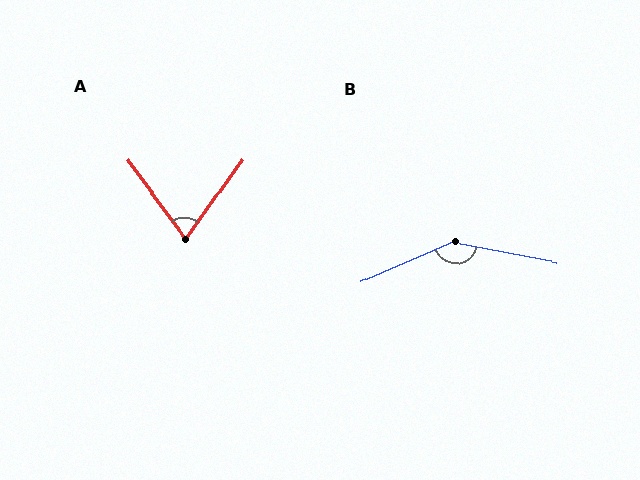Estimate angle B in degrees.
Approximately 146 degrees.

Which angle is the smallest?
A, at approximately 72 degrees.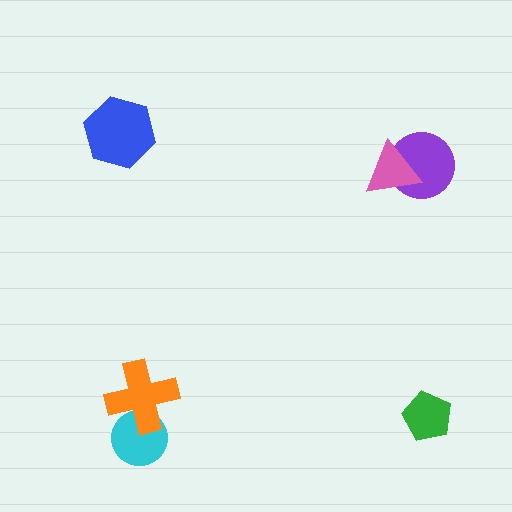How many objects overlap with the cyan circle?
1 object overlaps with the cyan circle.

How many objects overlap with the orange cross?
1 object overlaps with the orange cross.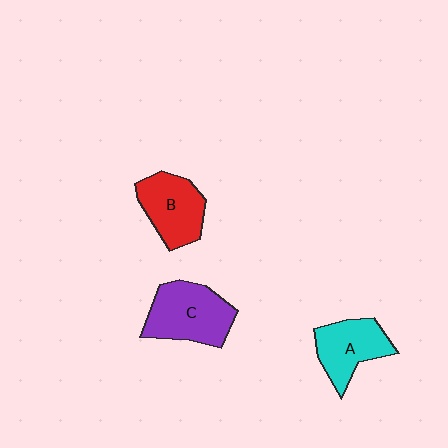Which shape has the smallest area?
Shape A (cyan).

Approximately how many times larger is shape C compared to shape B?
Approximately 1.2 times.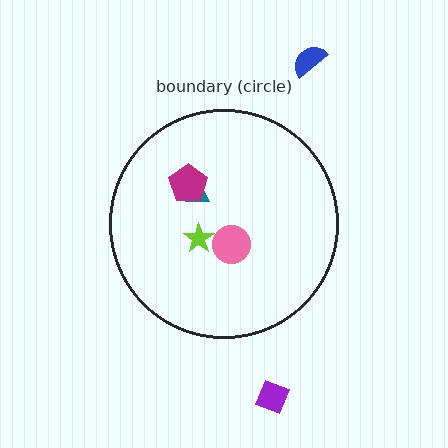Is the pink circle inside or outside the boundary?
Inside.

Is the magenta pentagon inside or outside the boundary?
Inside.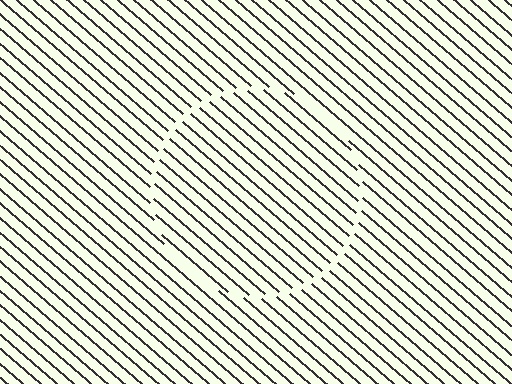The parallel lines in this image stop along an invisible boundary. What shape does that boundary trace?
An illusory circle. The interior of the shape contains the same grating, shifted by half a period — the contour is defined by the phase discontinuity where line-ends from the inner and outer gratings abut.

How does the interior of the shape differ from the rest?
The interior of the shape contains the same grating, shifted by half a period — the contour is defined by the phase discontinuity where line-ends from the inner and outer gratings abut.